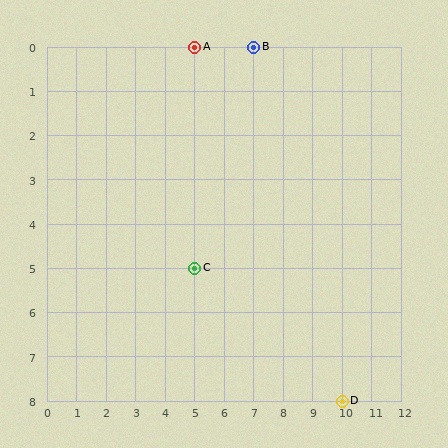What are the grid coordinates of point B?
Point B is at grid coordinates (7, 0).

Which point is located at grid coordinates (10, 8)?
Point D is at (10, 8).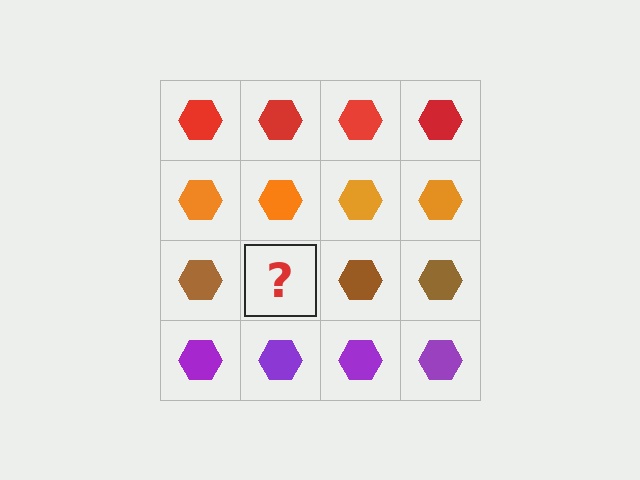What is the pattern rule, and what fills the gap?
The rule is that each row has a consistent color. The gap should be filled with a brown hexagon.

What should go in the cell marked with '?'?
The missing cell should contain a brown hexagon.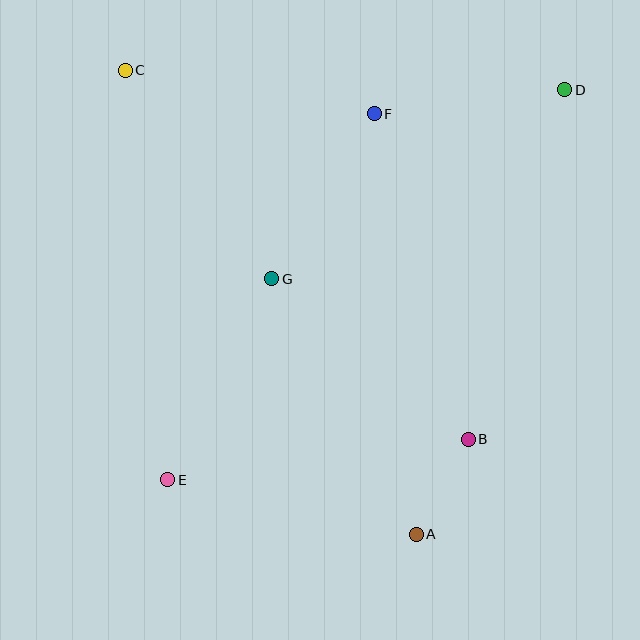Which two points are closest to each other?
Points A and B are closest to each other.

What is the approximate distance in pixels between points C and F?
The distance between C and F is approximately 253 pixels.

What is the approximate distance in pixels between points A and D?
The distance between A and D is approximately 469 pixels.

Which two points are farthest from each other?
Points D and E are farthest from each other.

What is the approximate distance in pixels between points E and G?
The distance between E and G is approximately 227 pixels.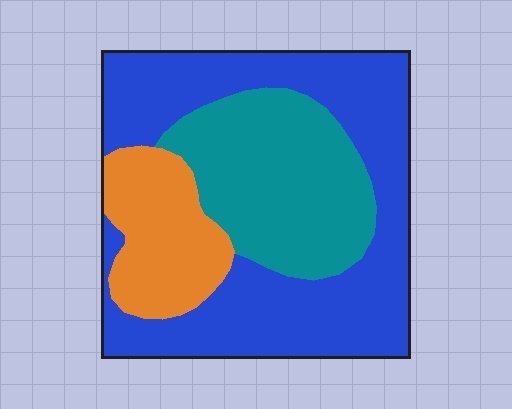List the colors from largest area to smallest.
From largest to smallest: blue, teal, orange.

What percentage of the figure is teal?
Teal covers around 30% of the figure.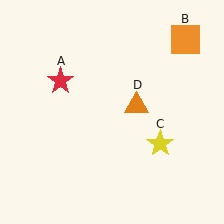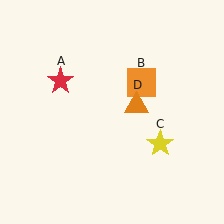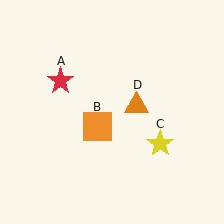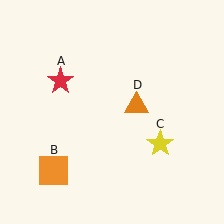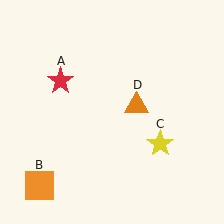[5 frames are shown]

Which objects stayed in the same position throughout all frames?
Red star (object A) and yellow star (object C) and orange triangle (object D) remained stationary.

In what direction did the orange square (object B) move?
The orange square (object B) moved down and to the left.